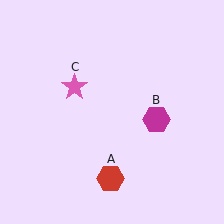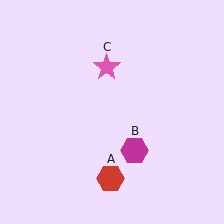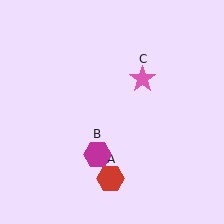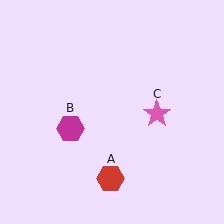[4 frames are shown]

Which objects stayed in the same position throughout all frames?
Red hexagon (object A) remained stationary.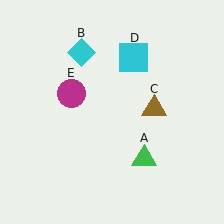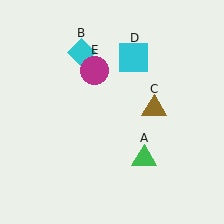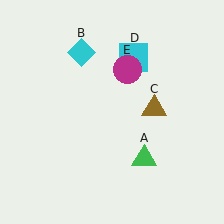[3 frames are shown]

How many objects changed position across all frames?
1 object changed position: magenta circle (object E).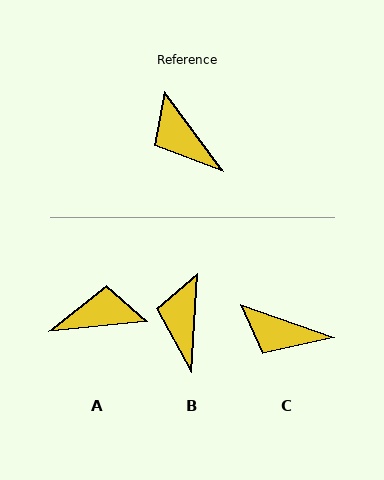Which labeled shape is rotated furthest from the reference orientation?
A, about 121 degrees away.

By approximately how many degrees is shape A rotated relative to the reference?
Approximately 121 degrees clockwise.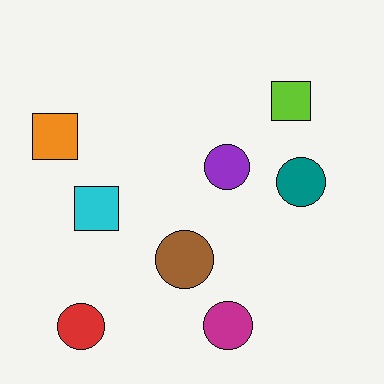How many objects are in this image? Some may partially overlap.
There are 8 objects.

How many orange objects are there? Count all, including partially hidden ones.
There is 1 orange object.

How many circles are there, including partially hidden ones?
There are 5 circles.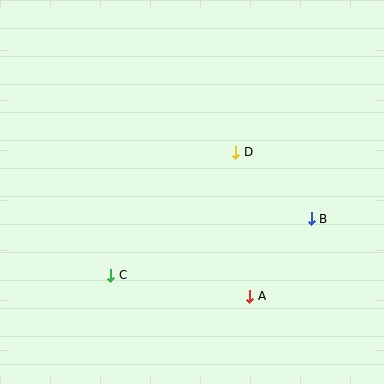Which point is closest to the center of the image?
Point D at (235, 152) is closest to the center.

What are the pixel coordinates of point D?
Point D is at (235, 152).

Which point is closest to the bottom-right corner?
Point A is closest to the bottom-right corner.